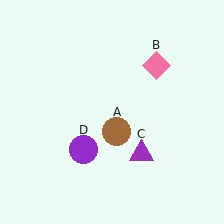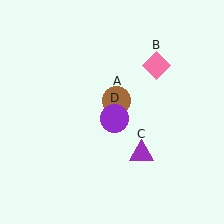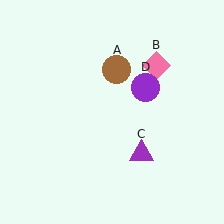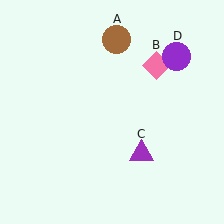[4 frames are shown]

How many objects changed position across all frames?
2 objects changed position: brown circle (object A), purple circle (object D).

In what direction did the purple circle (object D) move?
The purple circle (object D) moved up and to the right.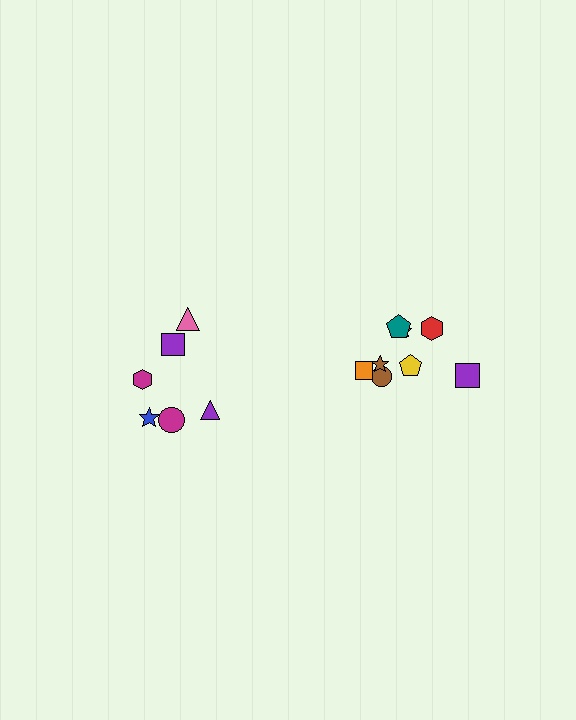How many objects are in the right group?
There are 8 objects.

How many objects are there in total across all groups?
There are 14 objects.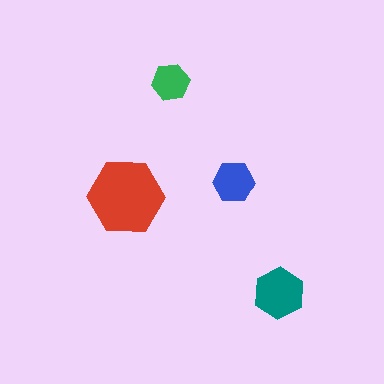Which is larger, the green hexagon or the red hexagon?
The red one.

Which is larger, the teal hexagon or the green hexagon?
The teal one.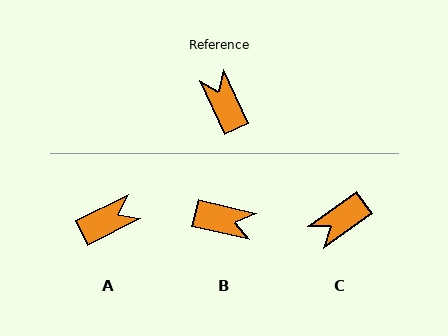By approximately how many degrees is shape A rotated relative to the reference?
Approximately 89 degrees clockwise.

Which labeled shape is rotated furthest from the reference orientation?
B, about 129 degrees away.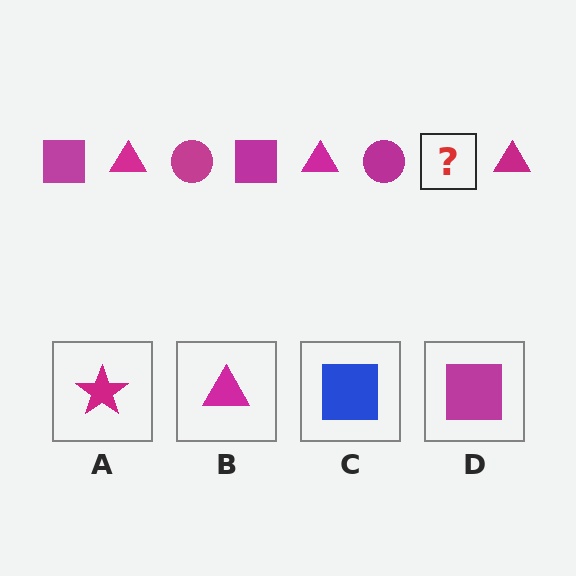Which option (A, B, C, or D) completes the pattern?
D.